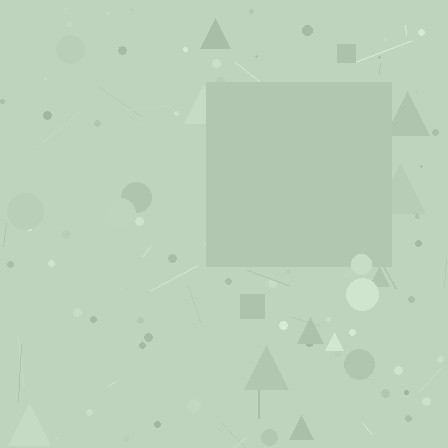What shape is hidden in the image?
A square is hidden in the image.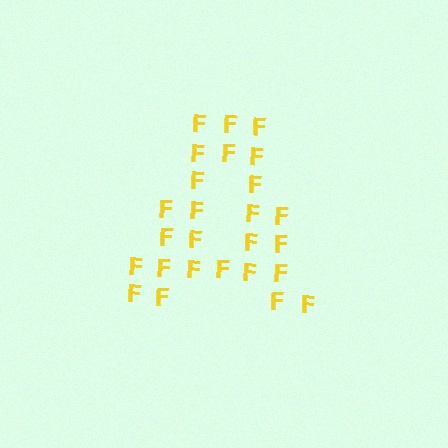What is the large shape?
The large shape is the letter A.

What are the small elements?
The small elements are letter F's.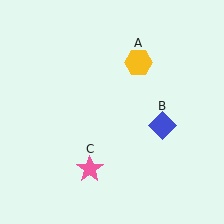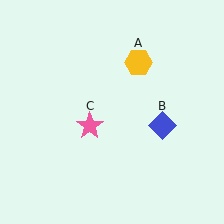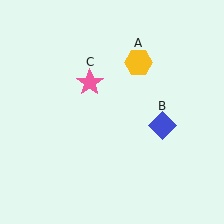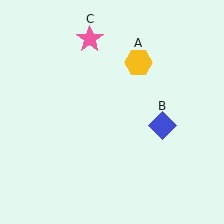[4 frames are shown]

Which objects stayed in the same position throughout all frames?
Yellow hexagon (object A) and blue diamond (object B) remained stationary.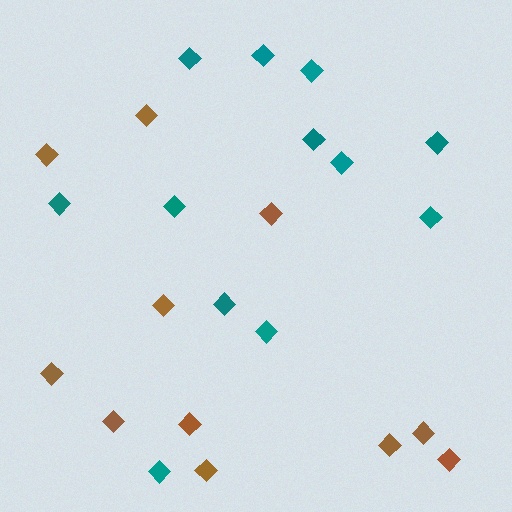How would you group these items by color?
There are 2 groups: one group of brown diamonds (11) and one group of teal diamonds (12).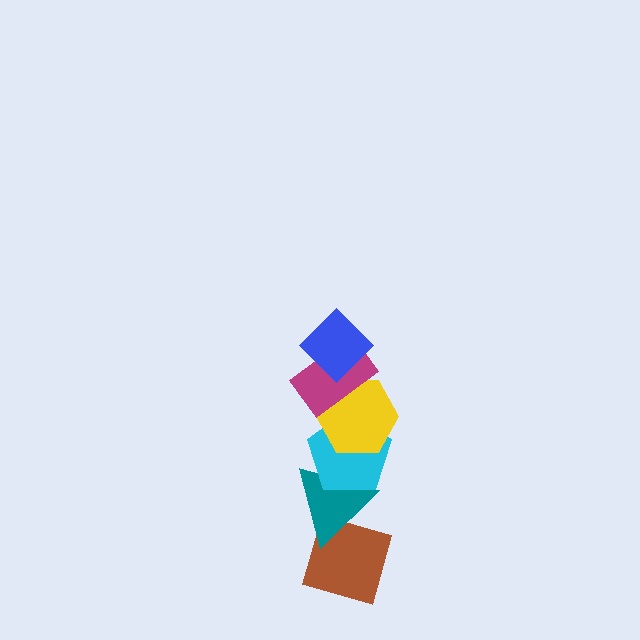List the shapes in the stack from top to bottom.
From top to bottom: the blue diamond, the magenta rectangle, the yellow hexagon, the cyan pentagon, the teal triangle, the brown diamond.